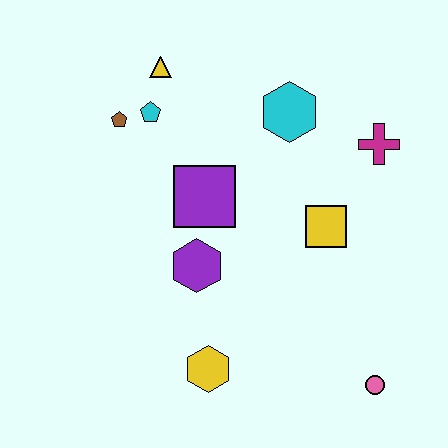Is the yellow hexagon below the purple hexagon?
Yes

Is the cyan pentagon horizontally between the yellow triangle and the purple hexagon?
No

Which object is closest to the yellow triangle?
The cyan pentagon is closest to the yellow triangle.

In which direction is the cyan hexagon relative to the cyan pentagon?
The cyan hexagon is to the right of the cyan pentagon.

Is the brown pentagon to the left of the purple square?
Yes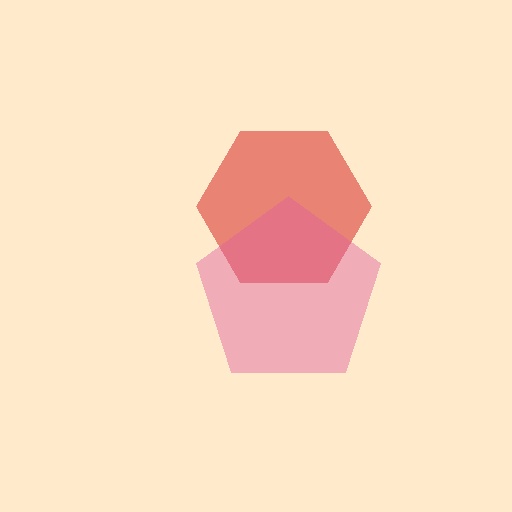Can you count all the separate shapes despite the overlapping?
Yes, there are 2 separate shapes.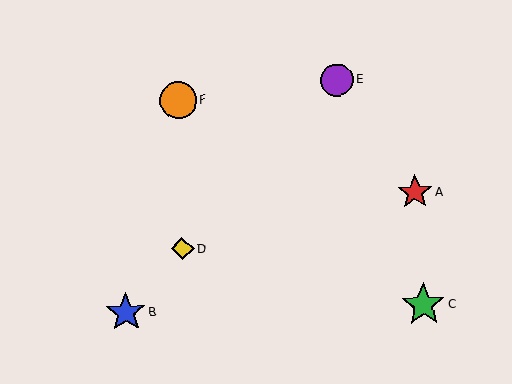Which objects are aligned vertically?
Objects D, F are aligned vertically.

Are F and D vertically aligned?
Yes, both are at x≈178.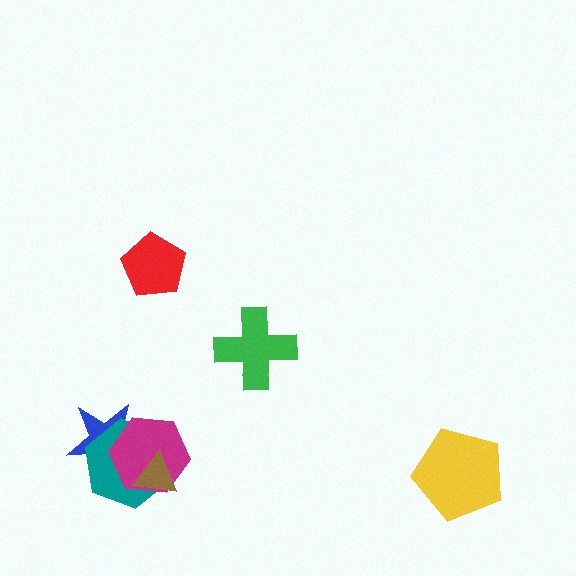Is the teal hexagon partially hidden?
Yes, it is partially covered by another shape.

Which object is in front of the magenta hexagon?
The brown triangle is in front of the magenta hexagon.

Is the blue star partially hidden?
Yes, it is partially covered by another shape.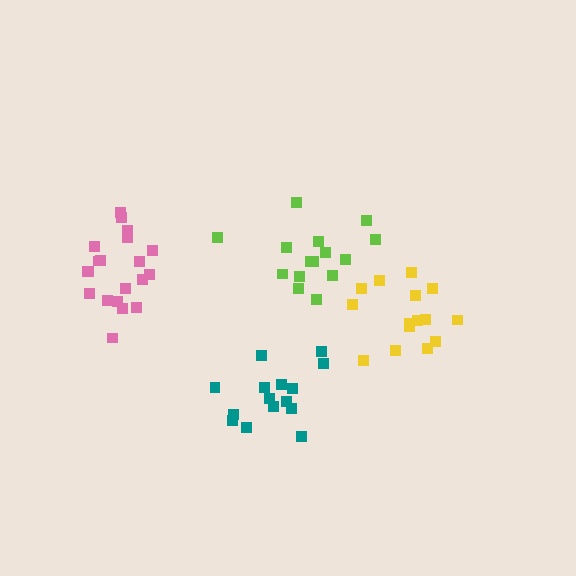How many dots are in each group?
Group 1: 20 dots, Group 2: 15 dots, Group 3: 15 dots, Group 4: 15 dots (65 total).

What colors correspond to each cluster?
The clusters are colored: pink, yellow, teal, lime.